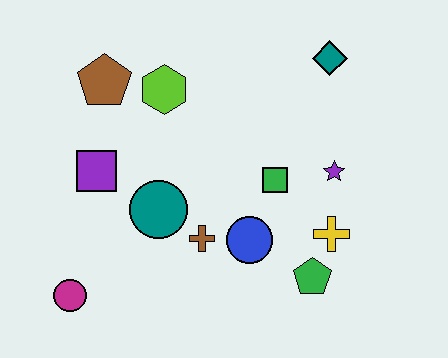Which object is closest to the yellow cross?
The green pentagon is closest to the yellow cross.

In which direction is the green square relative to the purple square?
The green square is to the right of the purple square.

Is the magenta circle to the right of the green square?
No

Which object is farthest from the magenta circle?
The teal diamond is farthest from the magenta circle.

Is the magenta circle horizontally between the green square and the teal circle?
No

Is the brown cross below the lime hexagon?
Yes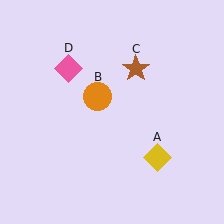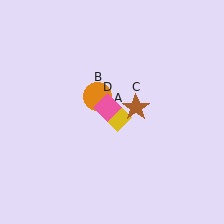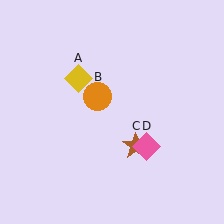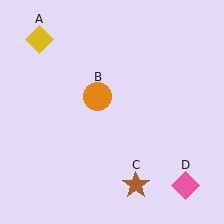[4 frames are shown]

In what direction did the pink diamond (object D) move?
The pink diamond (object D) moved down and to the right.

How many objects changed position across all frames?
3 objects changed position: yellow diamond (object A), brown star (object C), pink diamond (object D).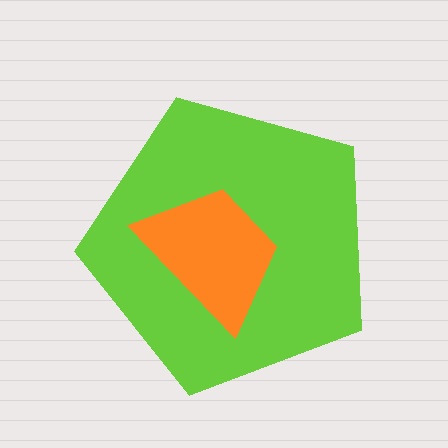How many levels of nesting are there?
2.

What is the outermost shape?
The lime pentagon.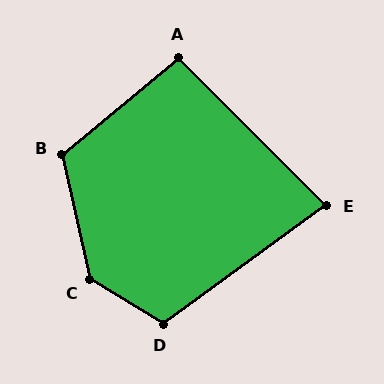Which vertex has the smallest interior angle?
E, at approximately 81 degrees.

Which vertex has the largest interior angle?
C, at approximately 133 degrees.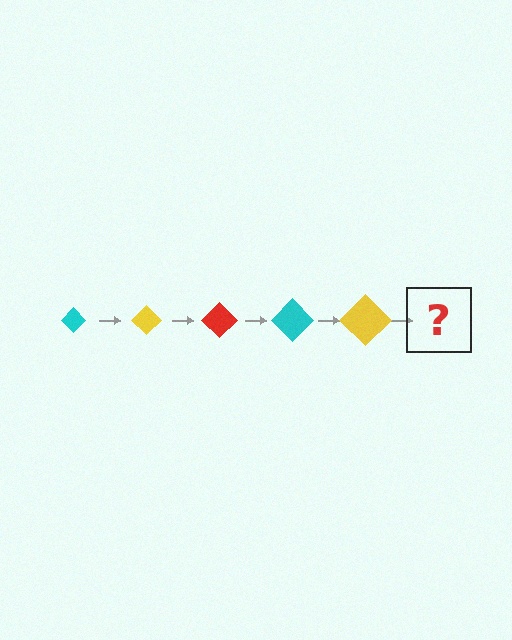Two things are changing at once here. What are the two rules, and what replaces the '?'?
The two rules are that the diamond grows larger each step and the color cycles through cyan, yellow, and red. The '?' should be a red diamond, larger than the previous one.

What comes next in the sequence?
The next element should be a red diamond, larger than the previous one.